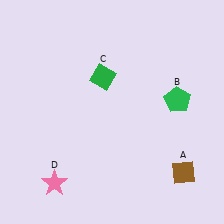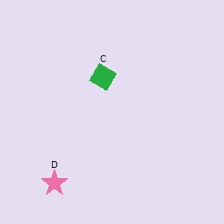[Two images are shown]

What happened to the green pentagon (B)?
The green pentagon (B) was removed in Image 2. It was in the top-right area of Image 1.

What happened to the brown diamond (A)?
The brown diamond (A) was removed in Image 2. It was in the bottom-right area of Image 1.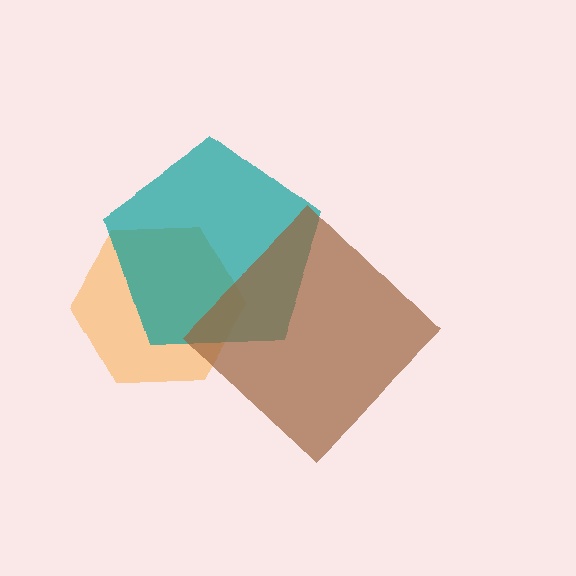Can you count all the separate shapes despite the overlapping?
Yes, there are 3 separate shapes.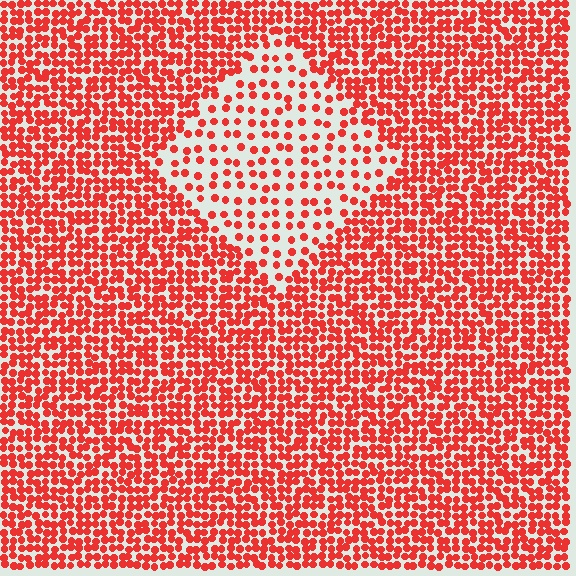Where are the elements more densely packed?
The elements are more densely packed outside the diamond boundary.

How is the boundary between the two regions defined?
The boundary is defined by a change in element density (approximately 2.4x ratio). All elements are the same color, size, and shape.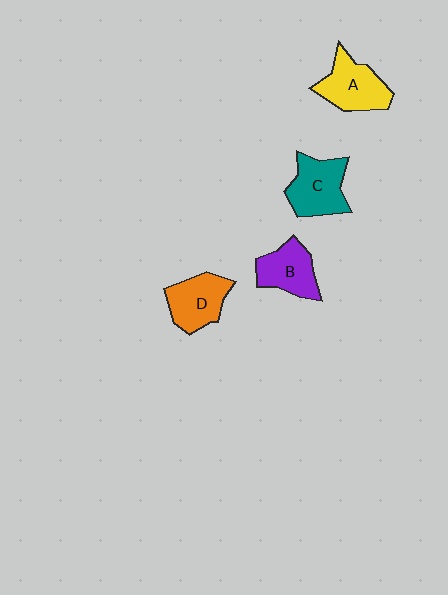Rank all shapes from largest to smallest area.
From largest to smallest: C (teal), A (yellow), D (orange), B (purple).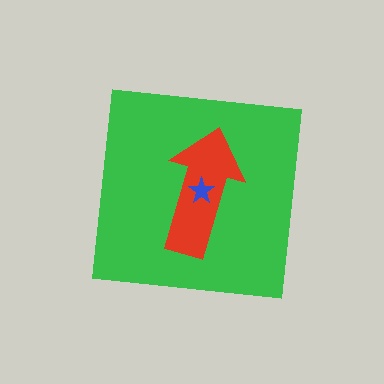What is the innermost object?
The blue star.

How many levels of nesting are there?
3.